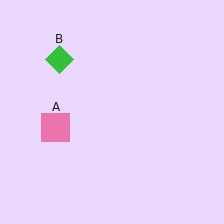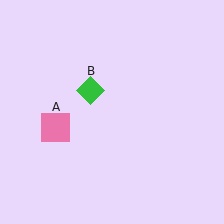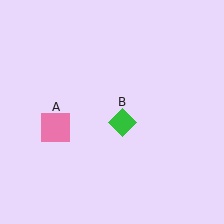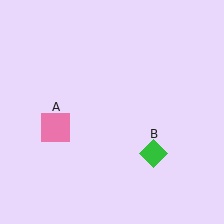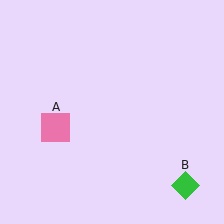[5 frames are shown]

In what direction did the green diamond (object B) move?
The green diamond (object B) moved down and to the right.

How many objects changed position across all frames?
1 object changed position: green diamond (object B).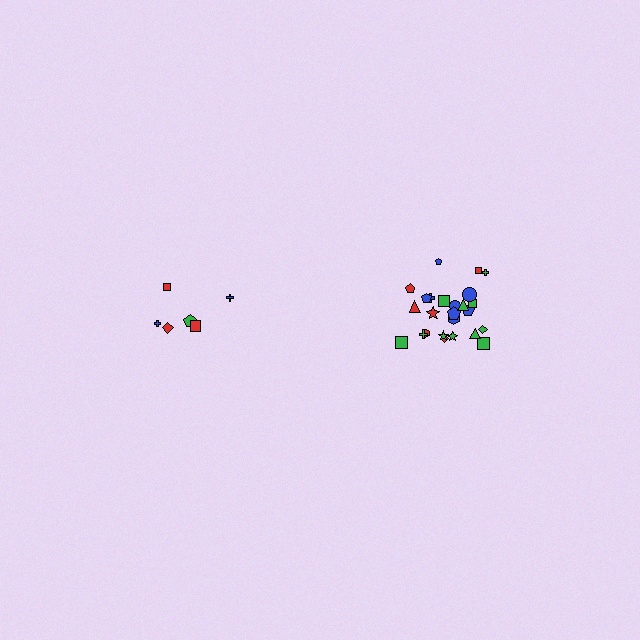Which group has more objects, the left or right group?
The right group.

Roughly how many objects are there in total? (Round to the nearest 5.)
Roughly 30 objects in total.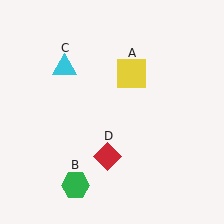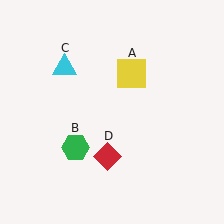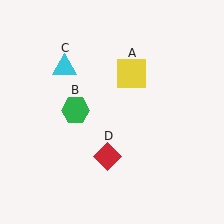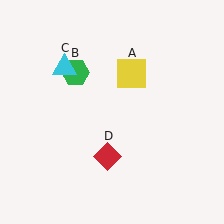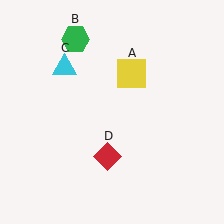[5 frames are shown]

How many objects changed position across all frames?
1 object changed position: green hexagon (object B).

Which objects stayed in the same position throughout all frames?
Yellow square (object A) and cyan triangle (object C) and red diamond (object D) remained stationary.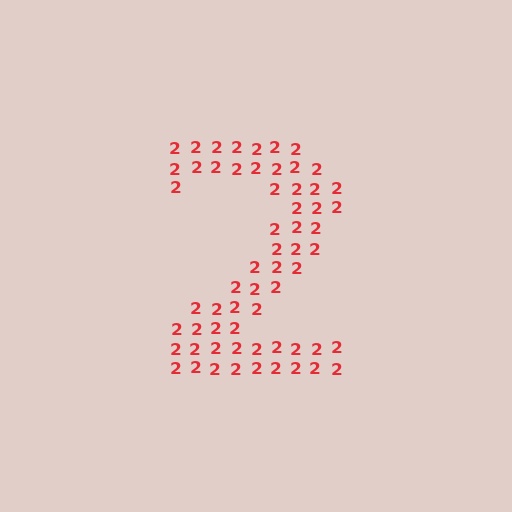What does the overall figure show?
The overall figure shows the digit 2.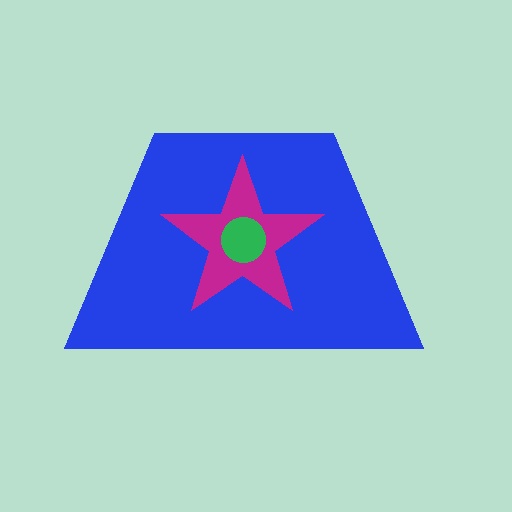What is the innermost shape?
The green circle.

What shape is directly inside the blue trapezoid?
The magenta star.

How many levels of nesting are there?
3.